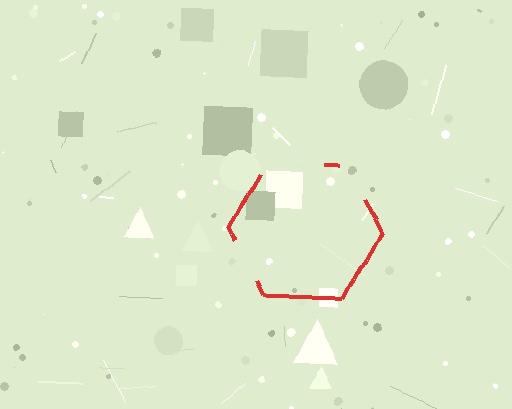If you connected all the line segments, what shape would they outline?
They would outline a hexagon.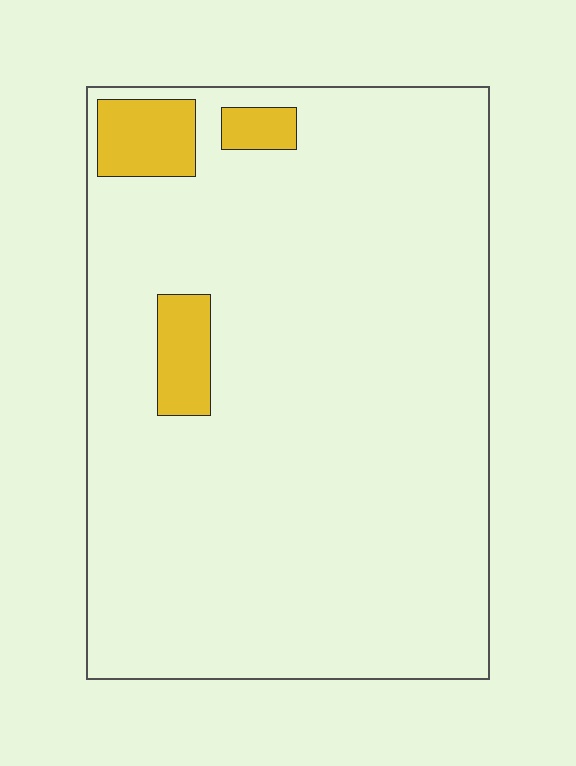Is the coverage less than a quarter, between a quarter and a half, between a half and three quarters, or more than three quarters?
Less than a quarter.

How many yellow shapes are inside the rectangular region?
3.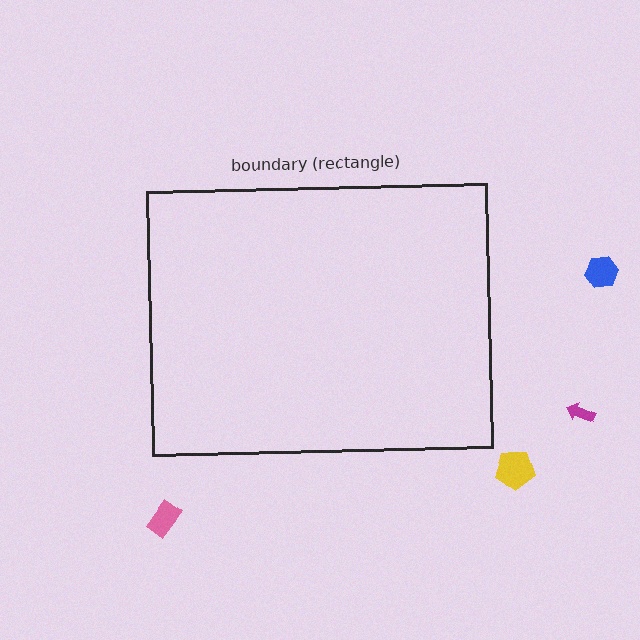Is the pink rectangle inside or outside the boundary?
Outside.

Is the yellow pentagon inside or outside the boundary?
Outside.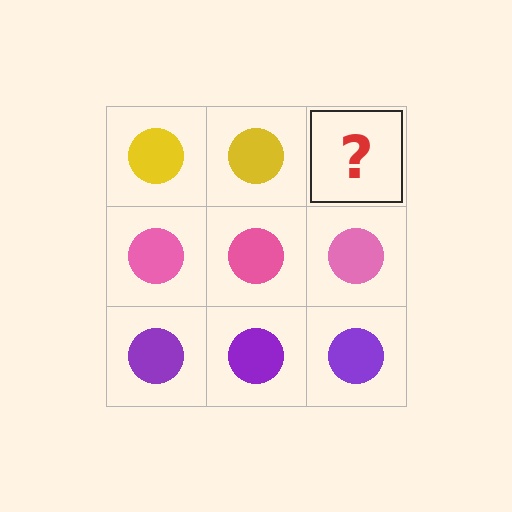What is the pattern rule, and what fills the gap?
The rule is that each row has a consistent color. The gap should be filled with a yellow circle.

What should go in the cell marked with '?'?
The missing cell should contain a yellow circle.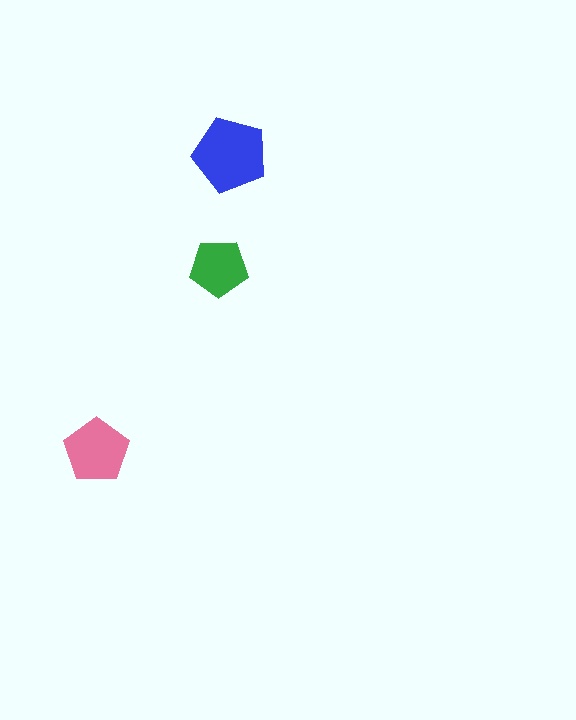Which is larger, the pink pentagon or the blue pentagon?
The blue one.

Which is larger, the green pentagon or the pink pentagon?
The pink one.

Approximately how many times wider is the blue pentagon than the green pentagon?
About 1.5 times wider.